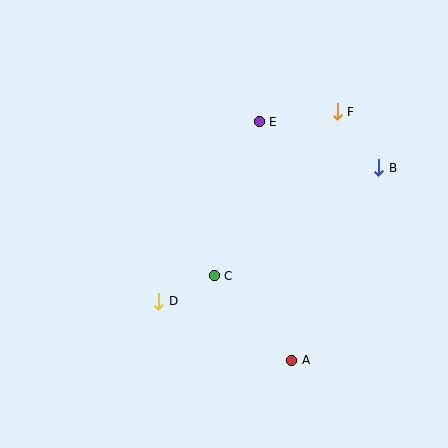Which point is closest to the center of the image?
Point C at (214, 276) is closest to the center.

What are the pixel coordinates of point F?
Point F is at (337, 112).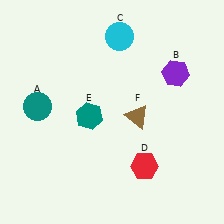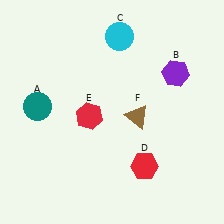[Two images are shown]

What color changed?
The hexagon (E) changed from teal in Image 1 to red in Image 2.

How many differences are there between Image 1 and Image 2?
There is 1 difference between the two images.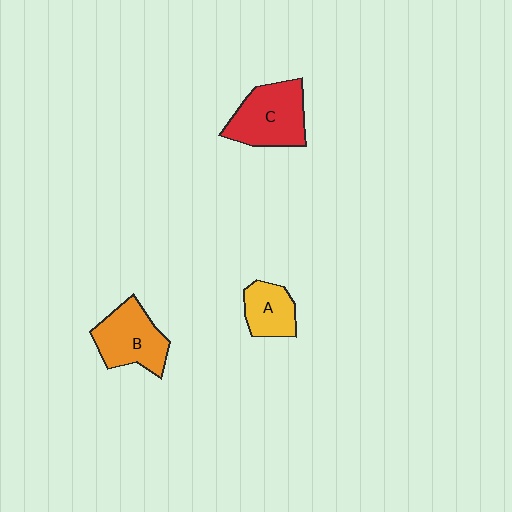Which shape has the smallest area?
Shape A (yellow).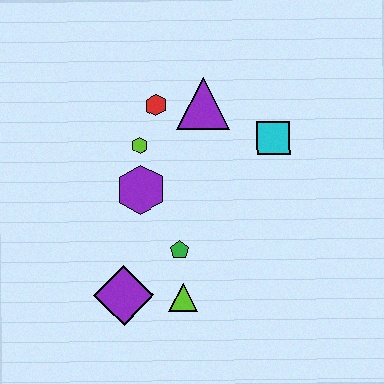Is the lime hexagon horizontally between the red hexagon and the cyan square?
No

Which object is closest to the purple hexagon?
The lime hexagon is closest to the purple hexagon.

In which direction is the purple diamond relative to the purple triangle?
The purple diamond is below the purple triangle.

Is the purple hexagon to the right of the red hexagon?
No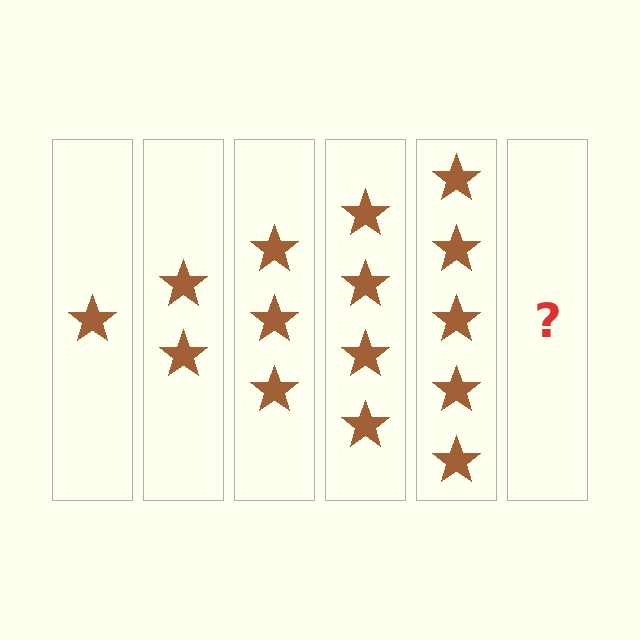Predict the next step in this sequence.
The next step is 6 stars.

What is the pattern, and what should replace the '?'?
The pattern is that each step adds one more star. The '?' should be 6 stars.